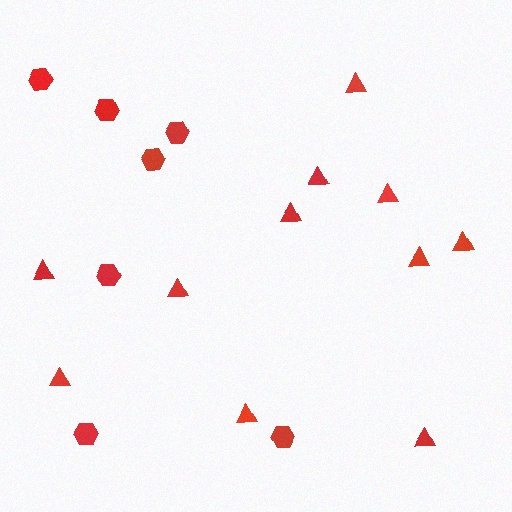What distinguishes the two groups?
There are 2 groups: one group of hexagons (7) and one group of triangles (11).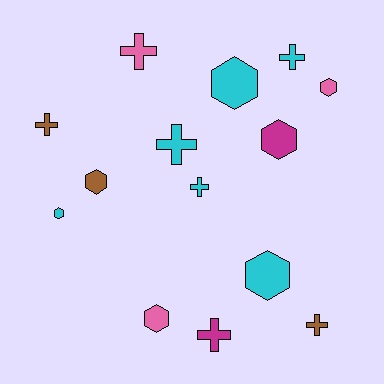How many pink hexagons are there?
There are 2 pink hexagons.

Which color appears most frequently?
Cyan, with 6 objects.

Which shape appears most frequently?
Hexagon, with 7 objects.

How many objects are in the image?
There are 14 objects.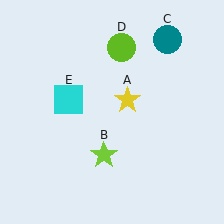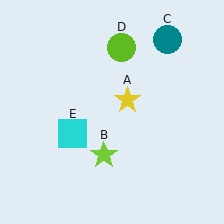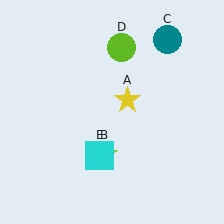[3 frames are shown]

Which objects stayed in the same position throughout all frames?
Yellow star (object A) and lime star (object B) and teal circle (object C) and lime circle (object D) remained stationary.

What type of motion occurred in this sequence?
The cyan square (object E) rotated counterclockwise around the center of the scene.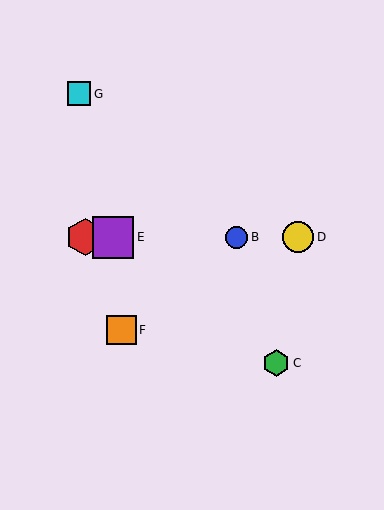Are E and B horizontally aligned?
Yes, both are at y≈237.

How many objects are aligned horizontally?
4 objects (A, B, D, E) are aligned horizontally.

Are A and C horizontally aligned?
No, A is at y≈237 and C is at y≈363.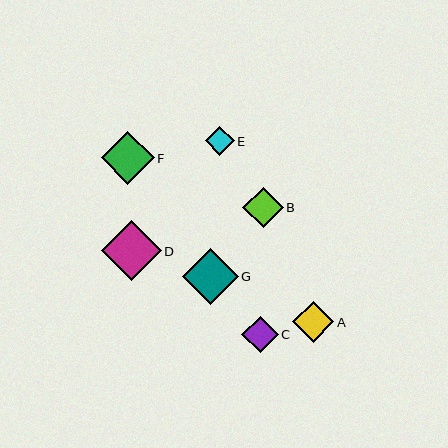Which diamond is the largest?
Diamond D is the largest with a size of approximately 60 pixels.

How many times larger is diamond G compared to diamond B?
Diamond G is approximately 1.4 times the size of diamond B.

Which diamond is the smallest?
Diamond E is the smallest with a size of approximately 29 pixels.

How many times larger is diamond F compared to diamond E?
Diamond F is approximately 1.8 times the size of diamond E.